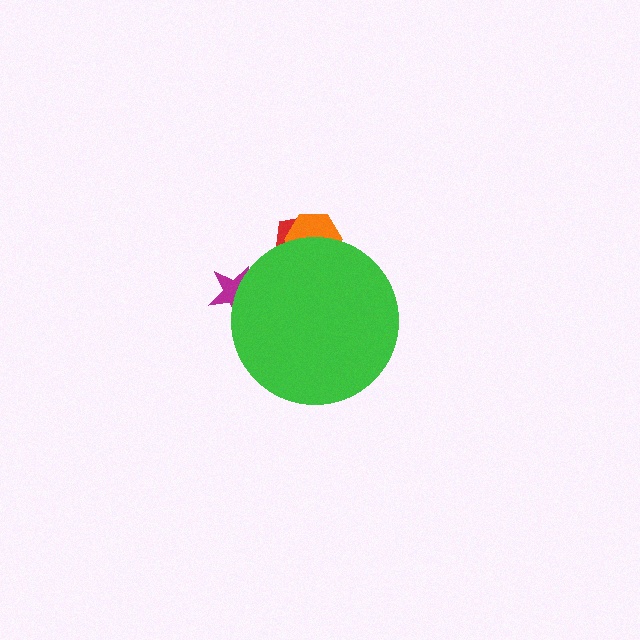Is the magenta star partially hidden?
Yes, the magenta star is partially hidden behind the green circle.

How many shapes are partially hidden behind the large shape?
3 shapes are partially hidden.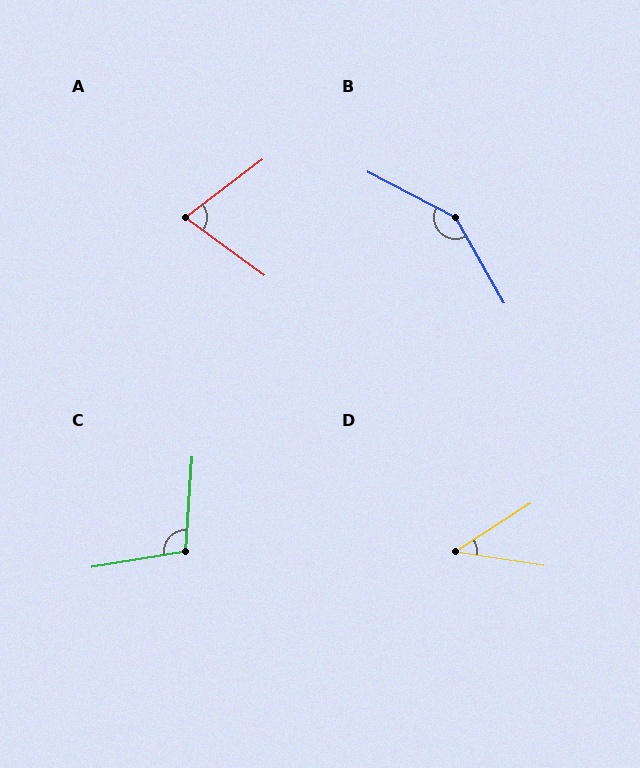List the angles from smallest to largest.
D (41°), A (73°), C (103°), B (147°).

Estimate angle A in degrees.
Approximately 73 degrees.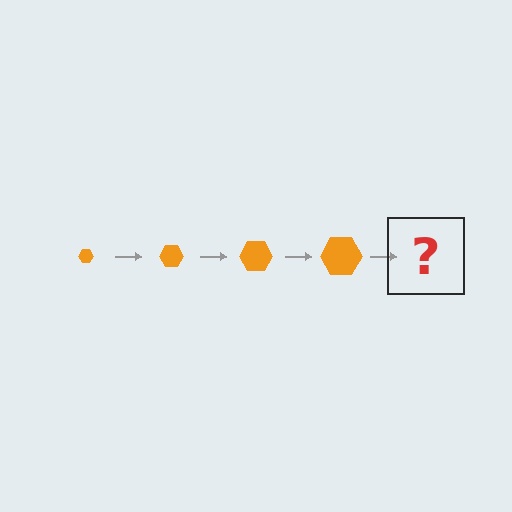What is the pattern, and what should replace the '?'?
The pattern is that the hexagon gets progressively larger each step. The '?' should be an orange hexagon, larger than the previous one.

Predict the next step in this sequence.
The next step is an orange hexagon, larger than the previous one.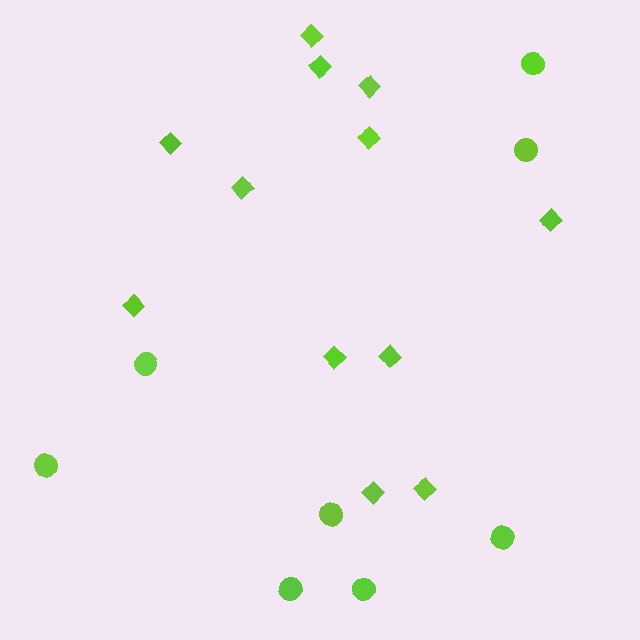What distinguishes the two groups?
There are 2 groups: one group of circles (8) and one group of diamonds (12).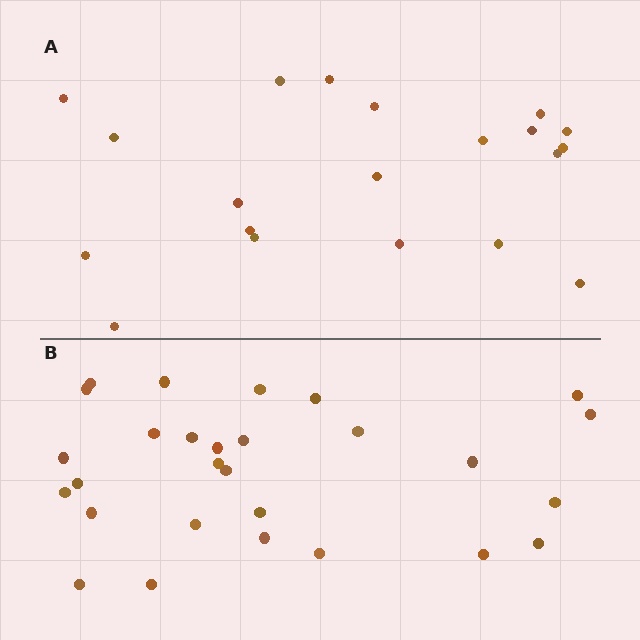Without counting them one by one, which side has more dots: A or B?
Region B (the bottom region) has more dots.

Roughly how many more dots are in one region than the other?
Region B has roughly 8 or so more dots than region A.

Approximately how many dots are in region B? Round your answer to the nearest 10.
About 30 dots. (The exact count is 28, which rounds to 30.)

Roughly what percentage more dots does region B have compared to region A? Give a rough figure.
About 40% more.